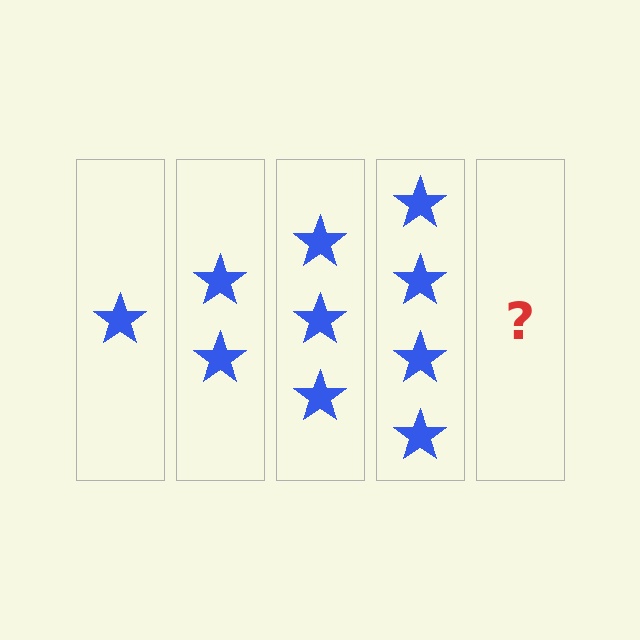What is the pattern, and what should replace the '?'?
The pattern is that each step adds one more star. The '?' should be 5 stars.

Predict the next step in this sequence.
The next step is 5 stars.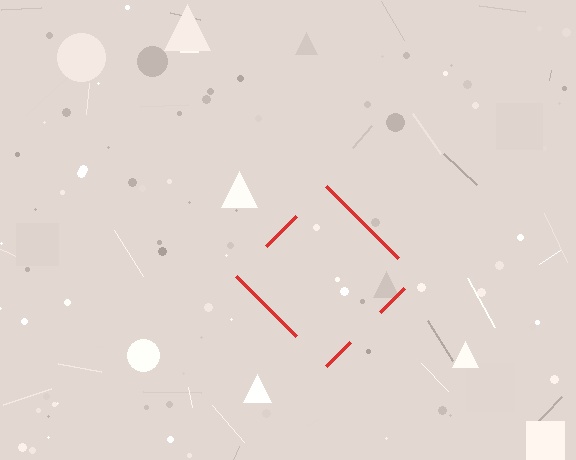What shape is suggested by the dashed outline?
The dashed outline suggests a diamond.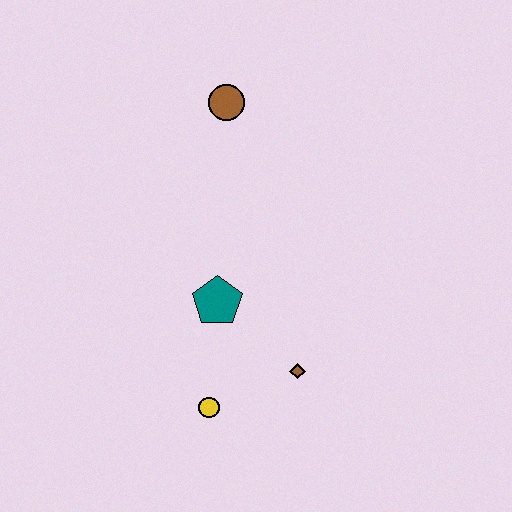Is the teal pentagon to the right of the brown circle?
No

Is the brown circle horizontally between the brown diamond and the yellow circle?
Yes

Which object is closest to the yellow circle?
The brown diamond is closest to the yellow circle.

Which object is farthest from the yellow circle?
The brown circle is farthest from the yellow circle.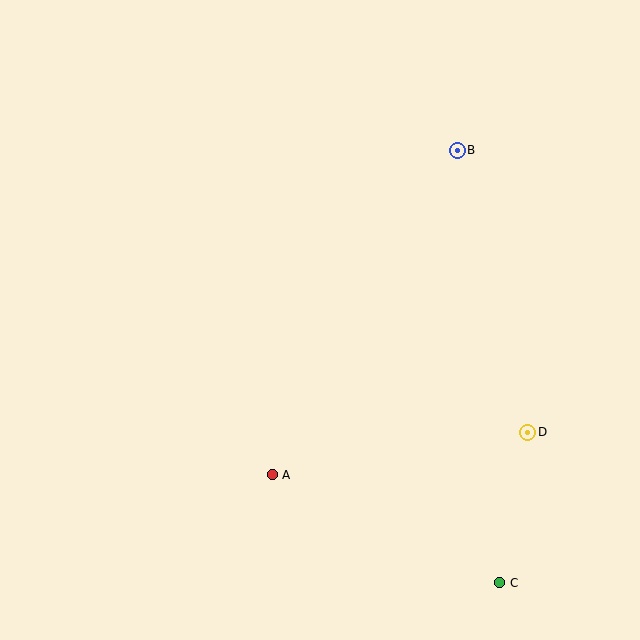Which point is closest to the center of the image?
Point A at (272, 475) is closest to the center.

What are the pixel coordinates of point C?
Point C is at (500, 583).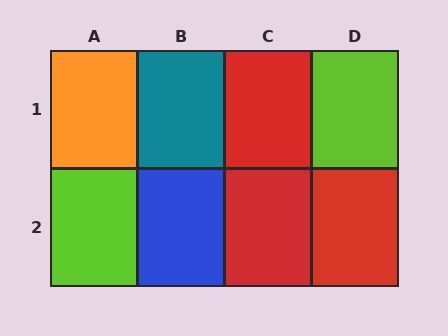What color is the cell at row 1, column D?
Lime.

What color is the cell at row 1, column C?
Red.